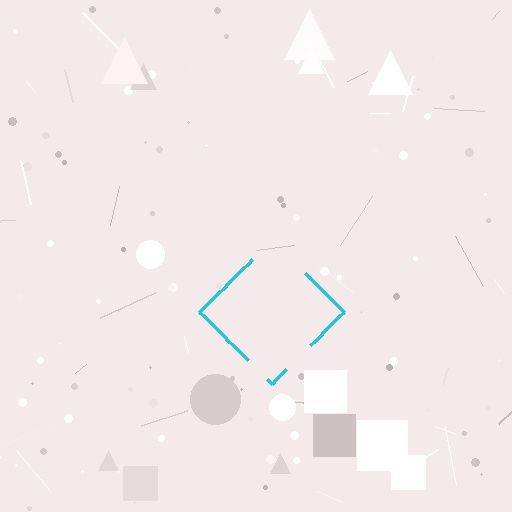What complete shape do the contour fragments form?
The contour fragments form a diamond.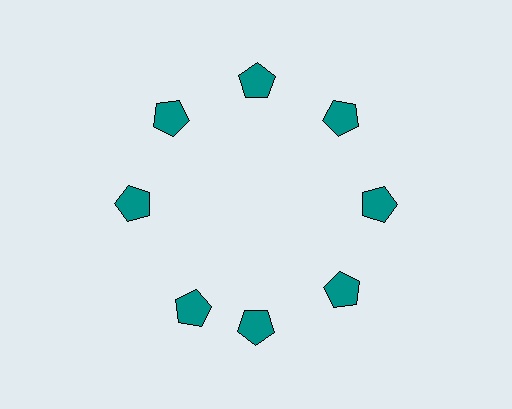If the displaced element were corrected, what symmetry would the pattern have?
It would have 8-fold rotational symmetry — the pattern would map onto itself every 45 degrees.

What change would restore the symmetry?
The symmetry would be restored by rotating it back into even spacing with its neighbors so that all 8 pentagons sit at equal angles and equal distance from the center.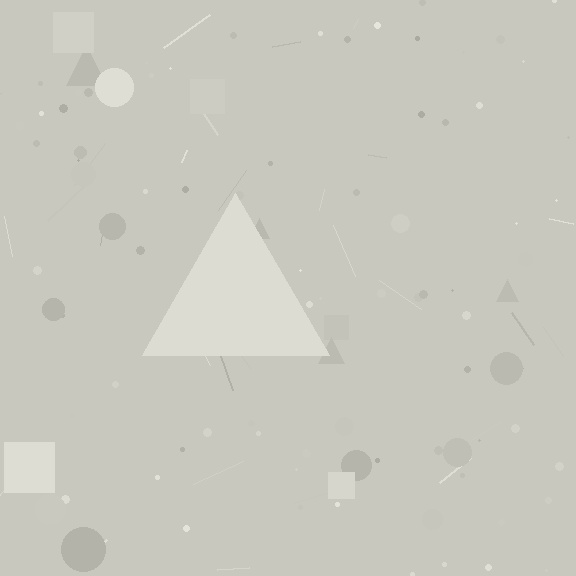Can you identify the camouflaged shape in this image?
The camouflaged shape is a triangle.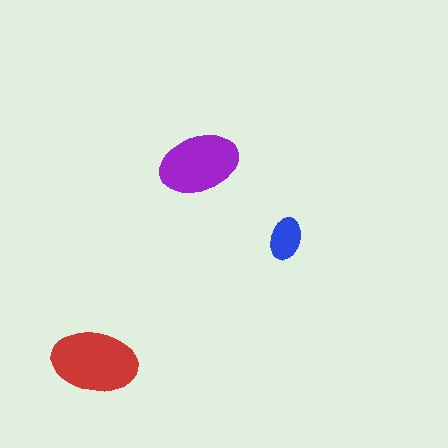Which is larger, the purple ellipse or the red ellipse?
The red one.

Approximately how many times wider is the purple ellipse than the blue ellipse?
About 2 times wider.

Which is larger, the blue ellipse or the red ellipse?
The red one.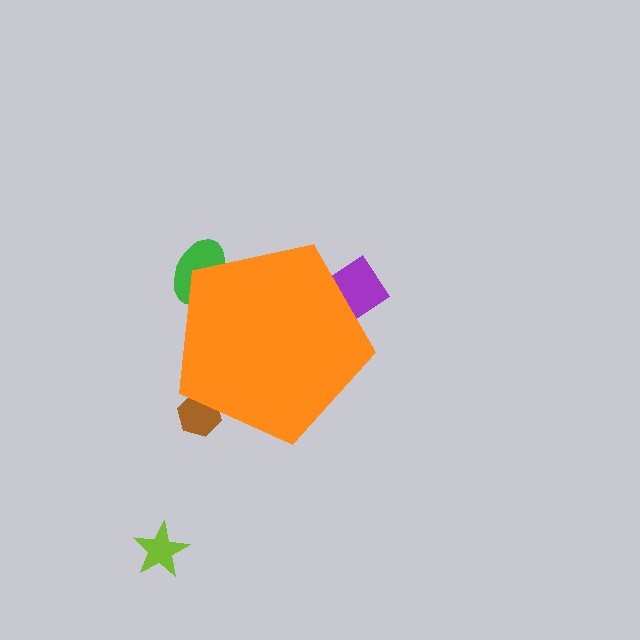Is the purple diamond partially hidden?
Yes, the purple diamond is partially hidden behind the orange pentagon.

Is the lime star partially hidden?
No, the lime star is fully visible.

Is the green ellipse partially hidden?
Yes, the green ellipse is partially hidden behind the orange pentagon.